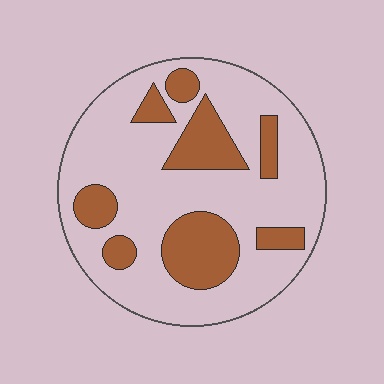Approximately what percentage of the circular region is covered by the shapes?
Approximately 25%.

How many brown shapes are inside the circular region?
8.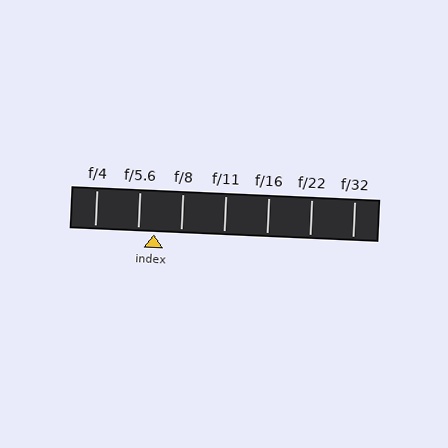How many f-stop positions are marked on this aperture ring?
There are 7 f-stop positions marked.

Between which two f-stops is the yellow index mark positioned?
The index mark is between f/5.6 and f/8.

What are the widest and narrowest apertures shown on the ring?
The widest aperture shown is f/4 and the narrowest is f/32.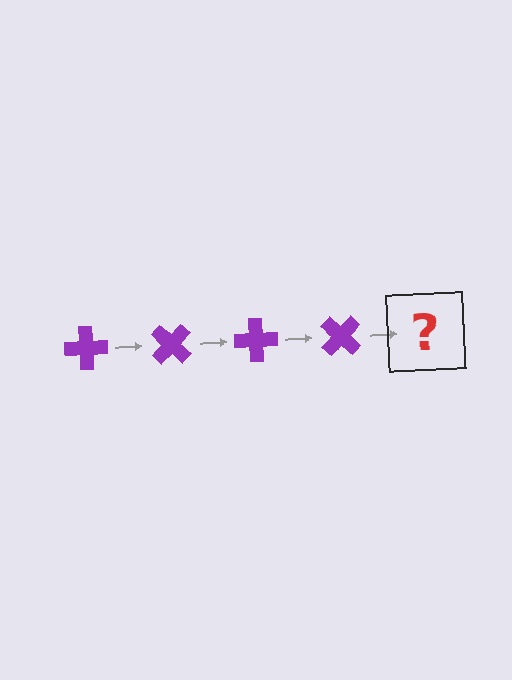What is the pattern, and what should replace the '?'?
The pattern is that the cross rotates 45 degrees each step. The '?' should be a purple cross rotated 180 degrees.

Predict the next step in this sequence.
The next step is a purple cross rotated 180 degrees.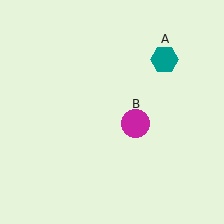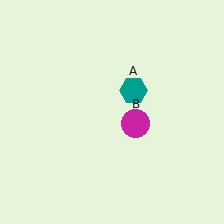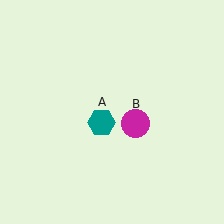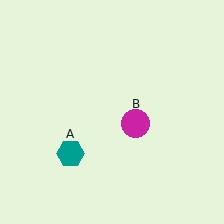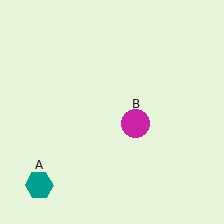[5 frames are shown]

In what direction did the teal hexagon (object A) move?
The teal hexagon (object A) moved down and to the left.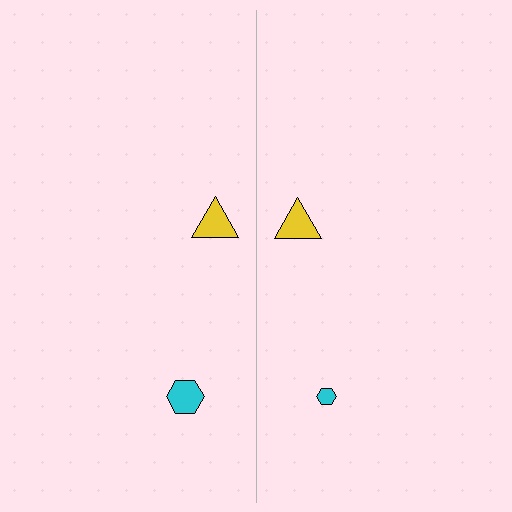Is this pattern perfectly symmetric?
No, the pattern is not perfectly symmetric. The cyan hexagon on the right side has a different size than its mirror counterpart.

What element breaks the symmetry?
The cyan hexagon on the right side has a different size than its mirror counterpart.